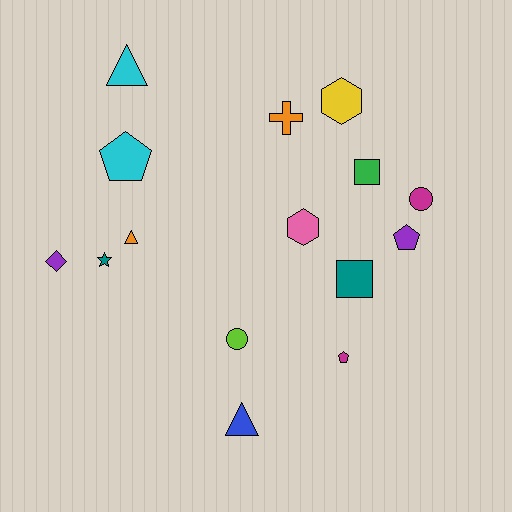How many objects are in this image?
There are 15 objects.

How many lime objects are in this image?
There is 1 lime object.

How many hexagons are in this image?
There are 2 hexagons.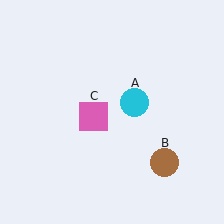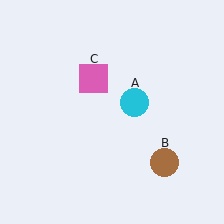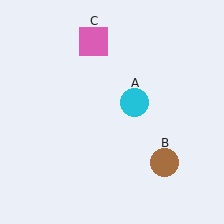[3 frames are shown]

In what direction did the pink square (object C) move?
The pink square (object C) moved up.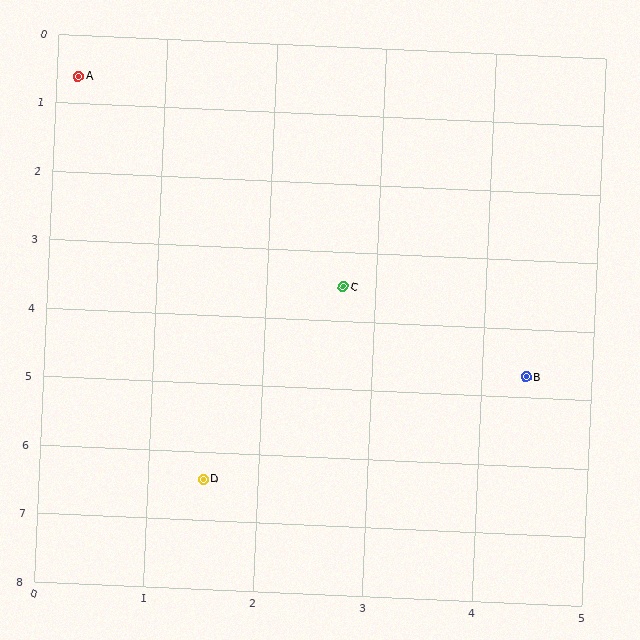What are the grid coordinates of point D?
Point D is at approximately (1.5, 6.4).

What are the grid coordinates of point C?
Point C is at approximately (2.7, 3.5).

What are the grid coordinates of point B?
Point B is at approximately (4.4, 4.7).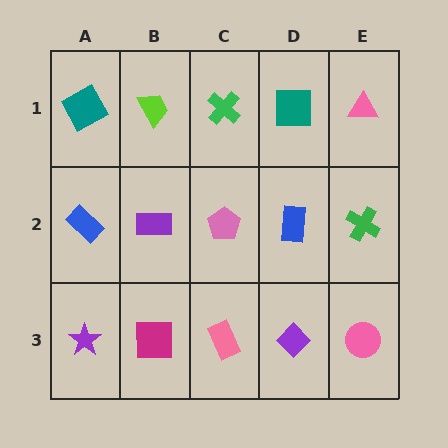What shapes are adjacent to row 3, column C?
A pink pentagon (row 2, column C), a magenta square (row 3, column B), a purple diamond (row 3, column D).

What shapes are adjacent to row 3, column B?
A purple rectangle (row 2, column B), a purple star (row 3, column A), a pink rectangle (row 3, column C).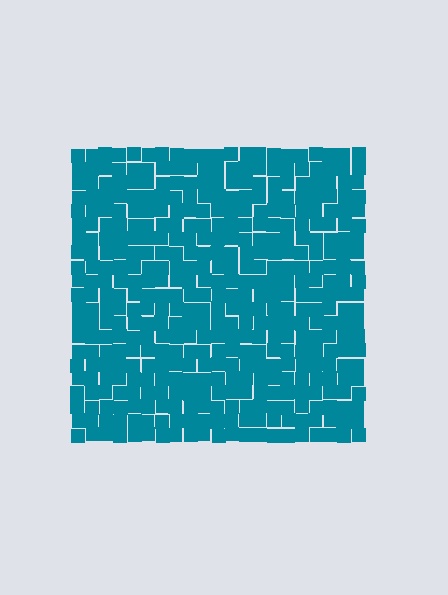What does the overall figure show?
The overall figure shows a square.